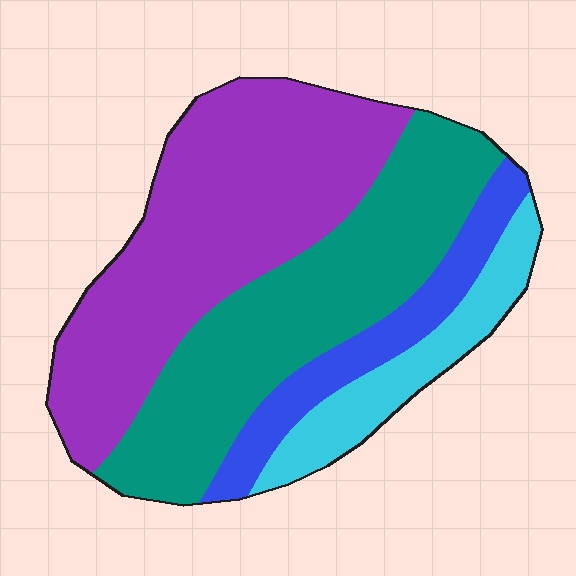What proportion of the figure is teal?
Teal takes up between a quarter and a half of the figure.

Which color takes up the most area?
Purple, at roughly 40%.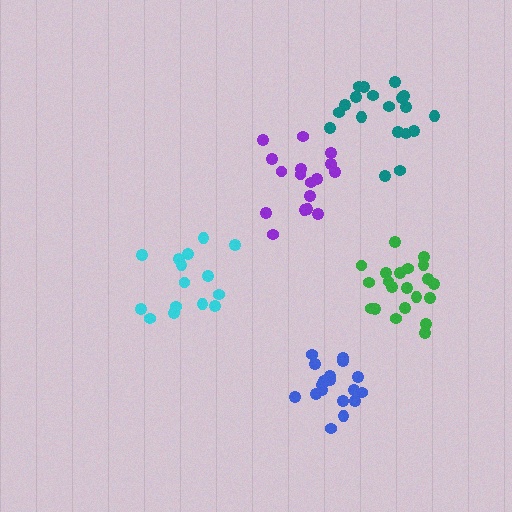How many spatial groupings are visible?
There are 5 spatial groupings.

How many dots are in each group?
Group 1: 19 dots, Group 2: 18 dots, Group 3: 15 dots, Group 4: 21 dots, Group 5: 17 dots (90 total).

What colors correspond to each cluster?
The clusters are colored: teal, blue, cyan, green, purple.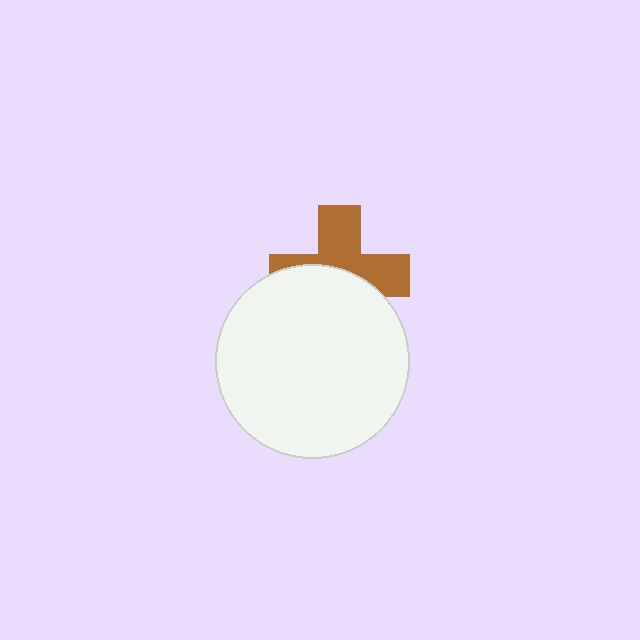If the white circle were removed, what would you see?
You would see the complete brown cross.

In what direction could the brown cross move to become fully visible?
The brown cross could move up. That would shift it out from behind the white circle entirely.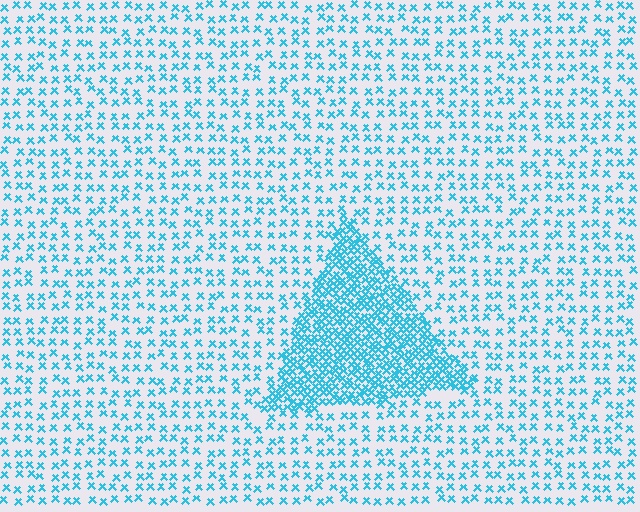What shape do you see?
I see a triangle.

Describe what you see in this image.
The image contains small cyan elements arranged at two different densities. A triangle-shaped region is visible where the elements are more densely packed than the surrounding area.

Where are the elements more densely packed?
The elements are more densely packed inside the triangle boundary.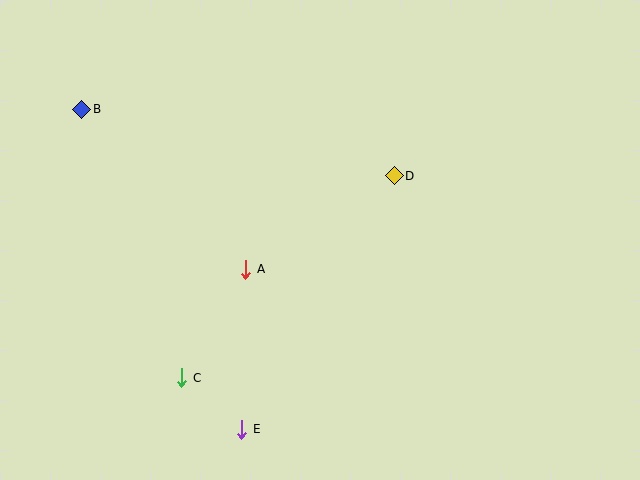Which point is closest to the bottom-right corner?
Point D is closest to the bottom-right corner.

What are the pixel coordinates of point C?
Point C is at (182, 378).